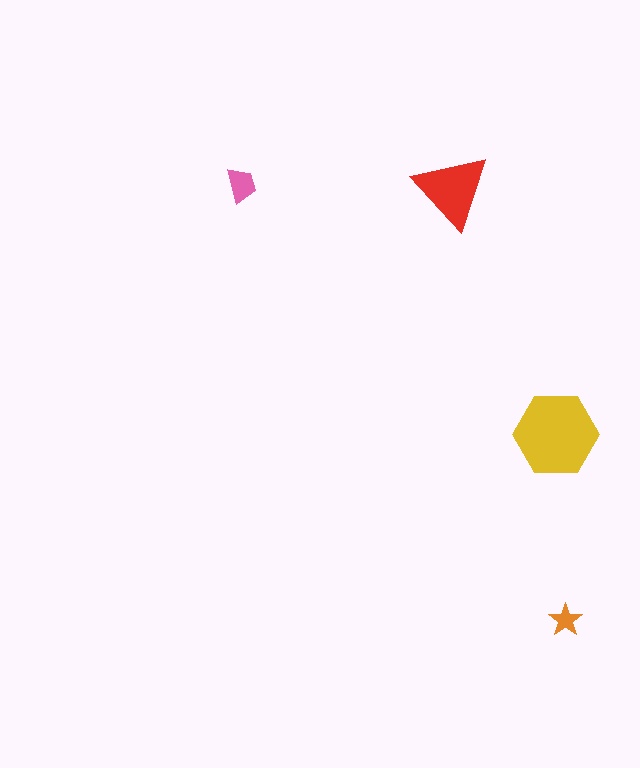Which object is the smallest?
The orange star.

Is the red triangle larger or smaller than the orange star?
Larger.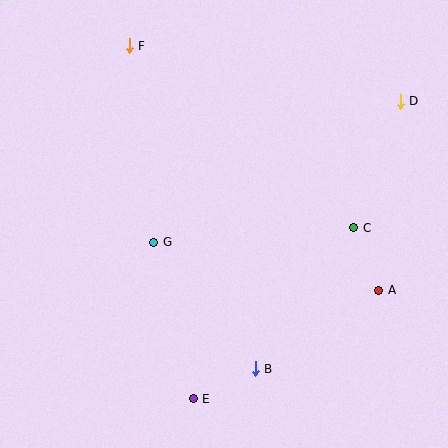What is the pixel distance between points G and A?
The distance between G and A is 230 pixels.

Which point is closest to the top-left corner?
Point F is closest to the top-left corner.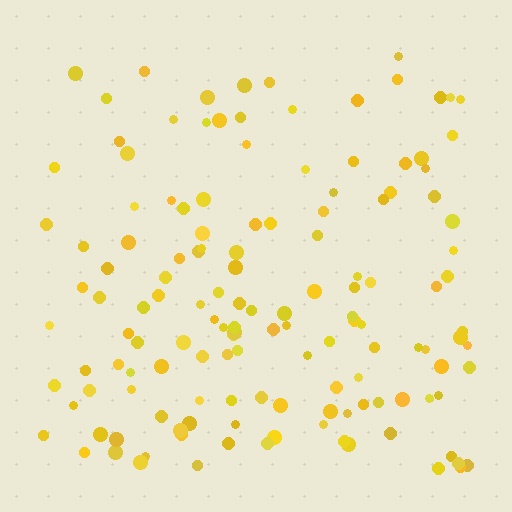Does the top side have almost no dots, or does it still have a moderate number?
Still a moderate number, just noticeably fewer than the bottom.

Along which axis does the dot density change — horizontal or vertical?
Vertical.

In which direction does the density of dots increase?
From top to bottom, with the bottom side densest.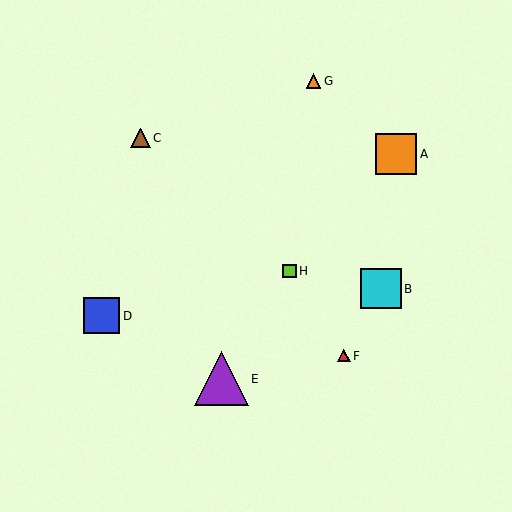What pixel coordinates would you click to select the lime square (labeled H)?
Click at (289, 271) to select the lime square H.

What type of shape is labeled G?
Shape G is an orange triangle.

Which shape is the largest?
The purple triangle (labeled E) is the largest.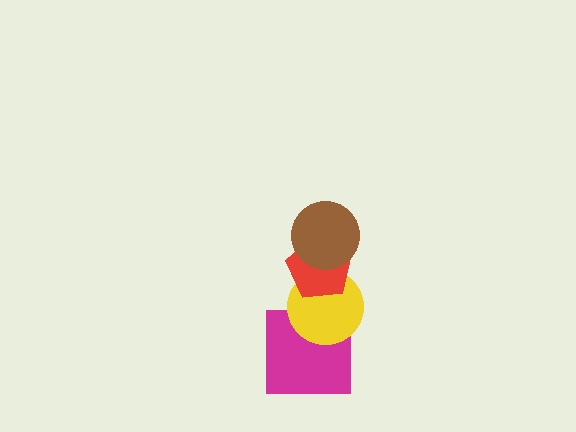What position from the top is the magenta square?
The magenta square is 4th from the top.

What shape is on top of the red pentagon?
The brown circle is on top of the red pentagon.